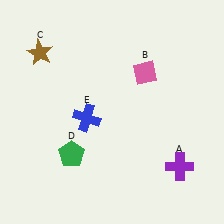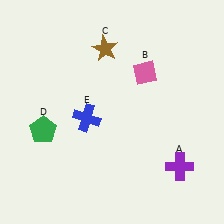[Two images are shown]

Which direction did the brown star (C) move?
The brown star (C) moved right.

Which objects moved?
The objects that moved are: the brown star (C), the green pentagon (D).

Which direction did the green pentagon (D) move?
The green pentagon (D) moved left.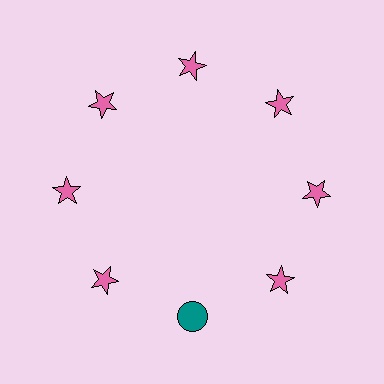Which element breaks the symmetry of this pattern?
The teal circle at roughly the 6 o'clock position breaks the symmetry. All other shapes are pink stars.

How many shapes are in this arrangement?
There are 8 shapes arranged in a ring pattern.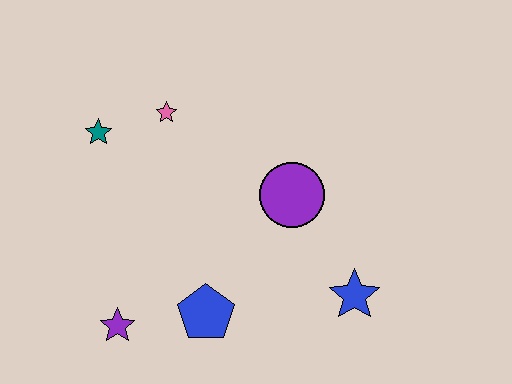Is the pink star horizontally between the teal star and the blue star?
Yes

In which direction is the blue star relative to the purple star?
The blue star is to the right of the purple star.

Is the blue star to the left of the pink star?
No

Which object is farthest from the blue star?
The teal star is farthest from the blue star.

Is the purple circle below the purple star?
No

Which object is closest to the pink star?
The teal star is closest to the pink star.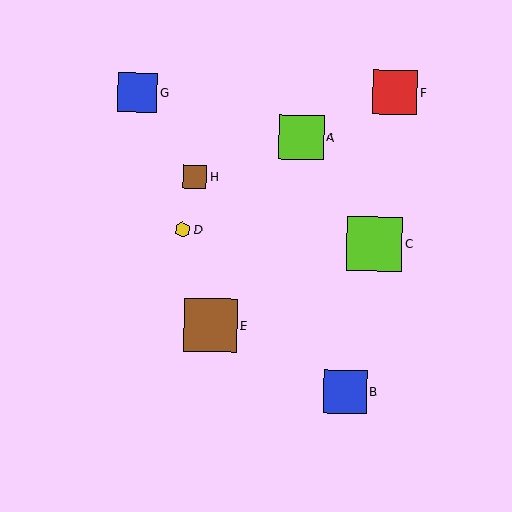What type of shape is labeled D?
Shape D is a yellow hexagon.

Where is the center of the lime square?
The center of the lime square is at (301, 137).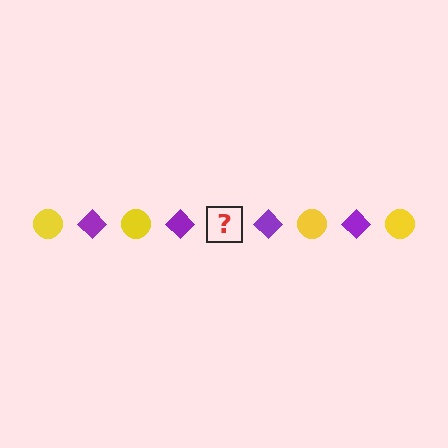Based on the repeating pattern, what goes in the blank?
The blank should be a yellow circle.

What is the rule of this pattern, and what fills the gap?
The rule is that the pattern alternates between yellow circle and purple diamond. The gap should be filled with a yellow circle.